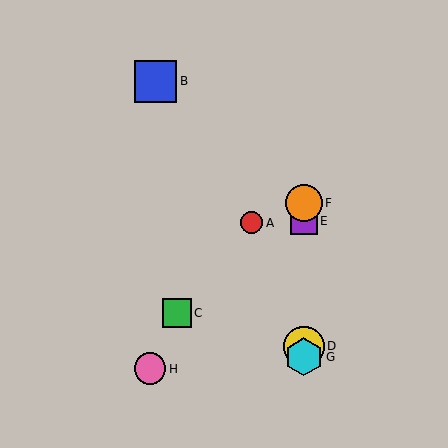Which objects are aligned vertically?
Objects D, E, F, G are aligned vertically.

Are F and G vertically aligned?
Yes, both are at x≈304.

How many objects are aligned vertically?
4 objects (D, E, F, G) are aligned vertically.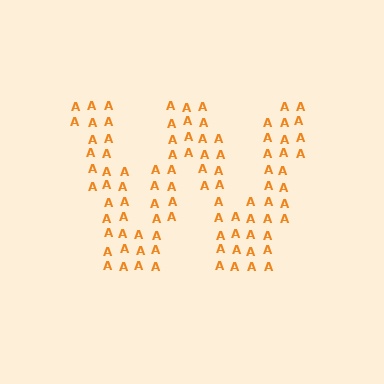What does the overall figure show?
The overall figure shows the letter W.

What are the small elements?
The small elements are letter A's.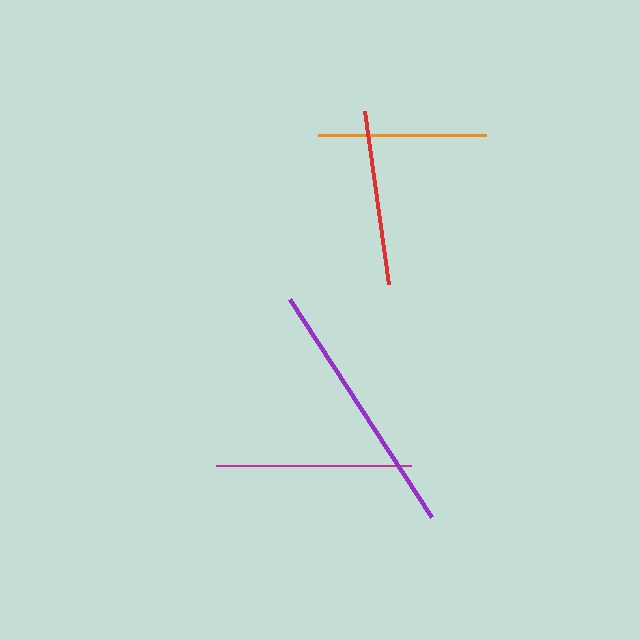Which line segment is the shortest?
The orange line is the shortest at approximately 168 pixels.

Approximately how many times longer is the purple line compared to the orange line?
The purple line is approximately 1.5 times the length of the orange line.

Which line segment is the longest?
The purple line is the longest at approximately 260 pixels.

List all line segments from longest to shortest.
From longest to shortest: purple, magenta, red, orange.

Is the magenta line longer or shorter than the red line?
The magenta line is longer than the red line.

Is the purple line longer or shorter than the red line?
The purple line is longer than the red line.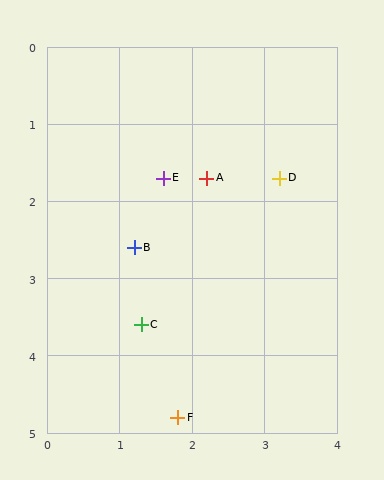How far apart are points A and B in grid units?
Points A and B are about 1.3 grid units apart.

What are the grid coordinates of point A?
Point A is at approximately (2.2, 1.7).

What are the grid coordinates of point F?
Point F is at approximately (1.8, 4.8).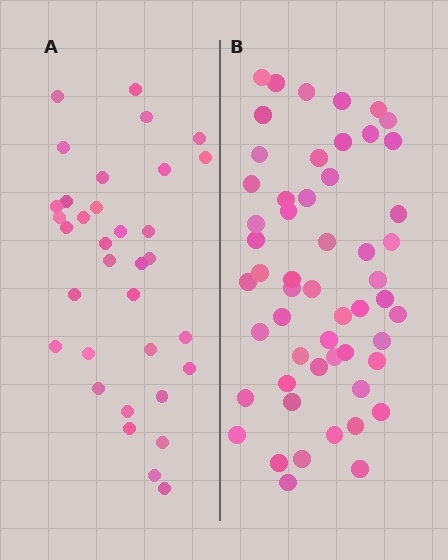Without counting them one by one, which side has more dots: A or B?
Region B (the right region) has more dots.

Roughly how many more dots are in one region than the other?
Region B has approximately 20 more dots than region A.